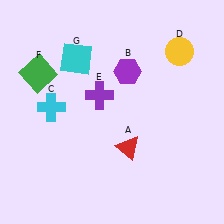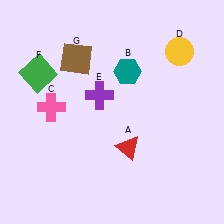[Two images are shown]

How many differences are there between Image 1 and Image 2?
There are 3 differences between the two images.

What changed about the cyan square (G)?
In Image 1, G is cyan. In Image 2, it changed to brown.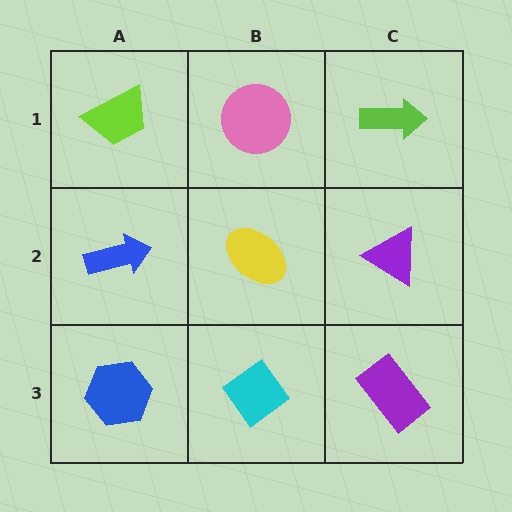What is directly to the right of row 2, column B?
A purple triangle.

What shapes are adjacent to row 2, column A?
A lime trapezoid (row 1, column A), a blue hexagon (row 3, column A), a yellow ellipse (row 2, column B).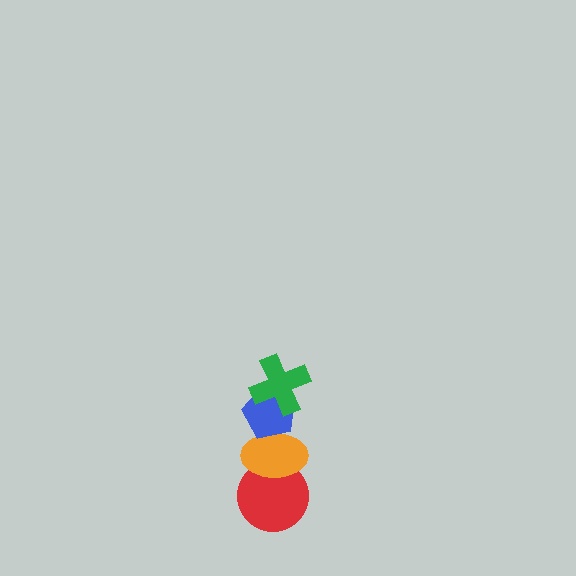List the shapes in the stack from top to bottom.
From top to bottom: the green cross, the blue pentagon, the orange ellipse, the red circle.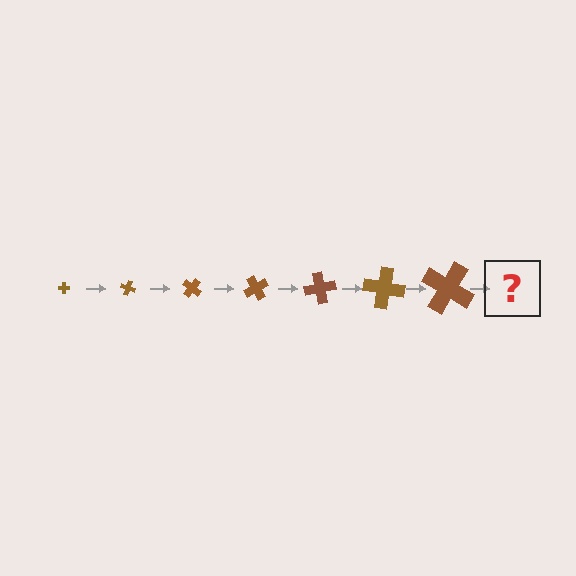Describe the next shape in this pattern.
It should be a cross, larger than the previous one and rotated 140 degrees from the start.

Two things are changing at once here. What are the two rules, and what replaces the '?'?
The two rules are that the cross grows larger each step and it rotates 20 degrees each step. The '?' should be a cross, larger than the previous one and rotated 140 degrees from the start.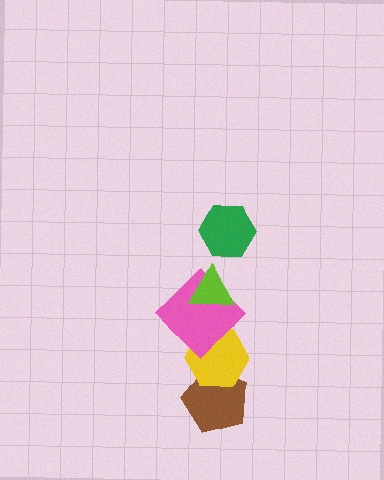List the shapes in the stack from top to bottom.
From top to bottom: the green hexagon, the lime triangle, the pink diamond, the yellow hexagon, the brown pentagon.